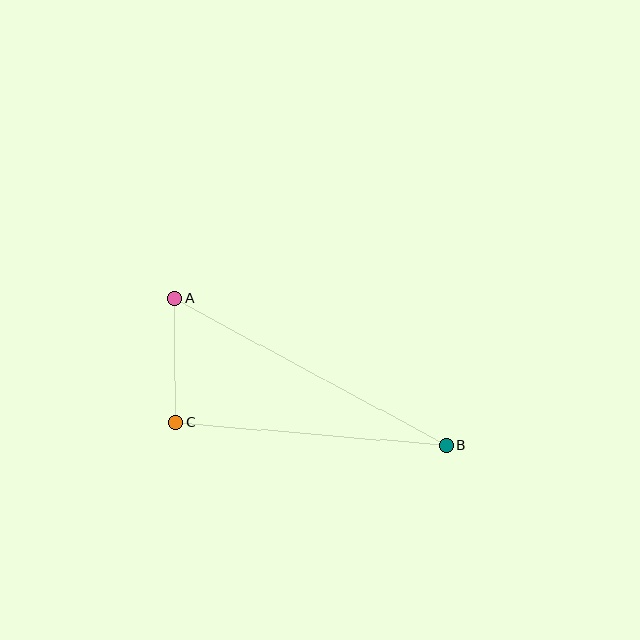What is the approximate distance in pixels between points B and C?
The distance between B and C is approximately 271 pixels.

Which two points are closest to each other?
Points A and C are closest to each other.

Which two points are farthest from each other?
Points A and B are farthest from each other.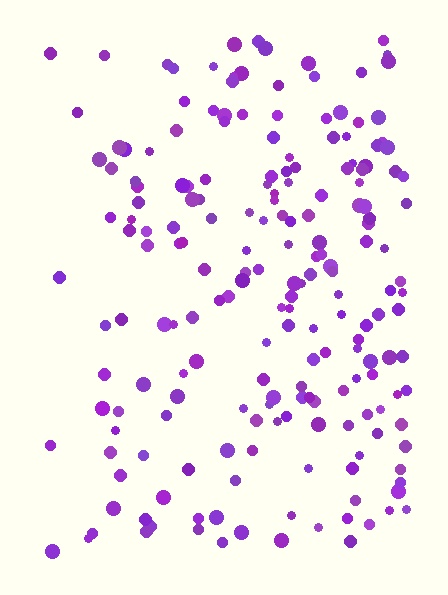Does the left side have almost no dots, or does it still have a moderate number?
Still a moderate number, just noticeably fewer than the right.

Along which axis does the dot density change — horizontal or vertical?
Horizontal.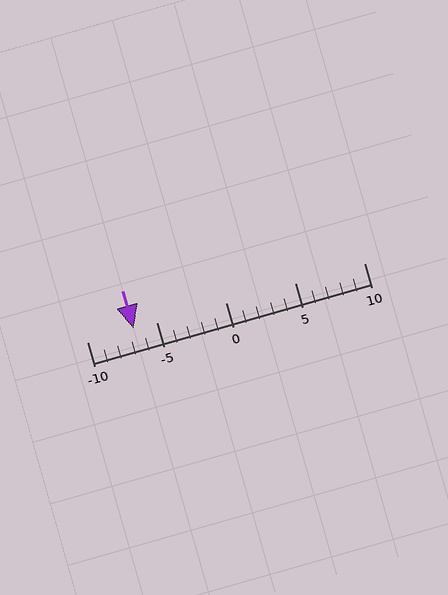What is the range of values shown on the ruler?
The ruler shows values from -10 to 10.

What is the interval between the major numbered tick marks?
The major tick marks are spaced 5 units apart.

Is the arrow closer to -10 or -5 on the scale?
The arrow is closer to -5.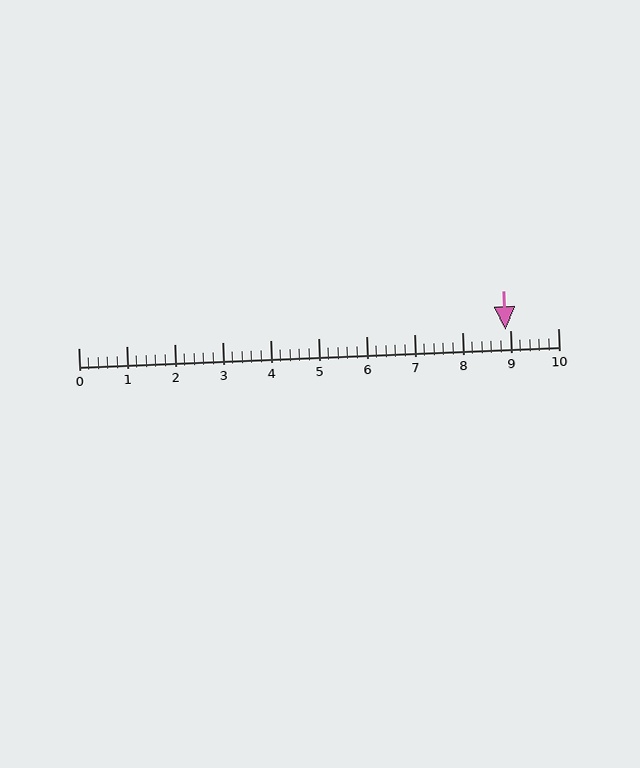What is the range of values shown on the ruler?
The ruler shows values from 0 to 10.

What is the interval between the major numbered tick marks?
The major tick marks are spaced 1 units apart.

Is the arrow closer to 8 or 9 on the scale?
The arrow is closer to 9.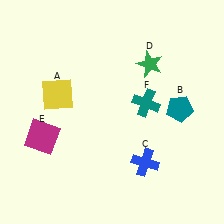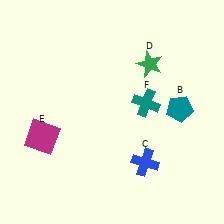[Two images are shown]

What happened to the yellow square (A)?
The yellow square (A) was removed in Image 2. It was in the top-left area of Image 1.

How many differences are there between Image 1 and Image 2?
There is 1 difference between the two images.